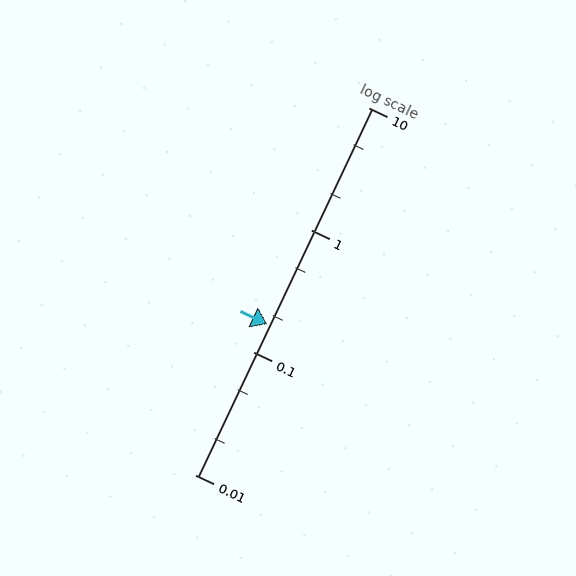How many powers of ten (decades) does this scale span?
The scale spans 3 decades, from 0.01 to 10.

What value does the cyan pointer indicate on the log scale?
The pointer indicates approximately 0.17.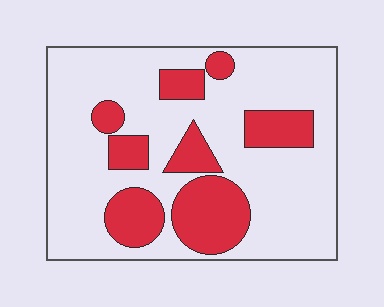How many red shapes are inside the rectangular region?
8.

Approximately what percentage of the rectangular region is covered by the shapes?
Approximately 25%.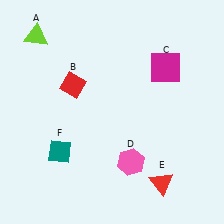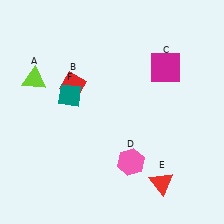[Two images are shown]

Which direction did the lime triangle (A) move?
The lime triangle (A) moved down.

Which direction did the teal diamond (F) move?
The teal diamond (F) moved up.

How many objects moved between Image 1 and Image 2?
2 objects moved between the two images.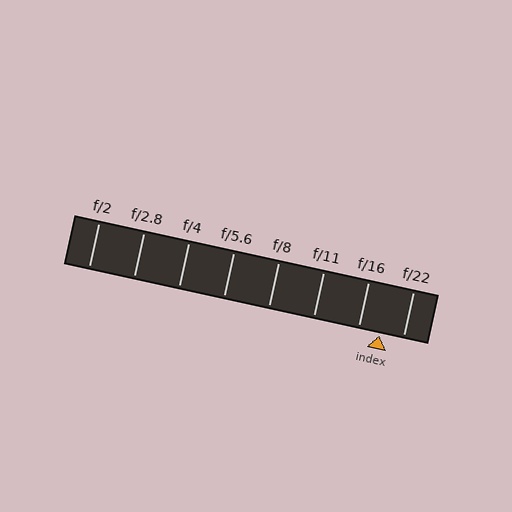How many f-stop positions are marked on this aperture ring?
There are 8 f-stop positions marked.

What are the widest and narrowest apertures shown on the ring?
The widest aperture shown is f/2 and the narrowest is f/22.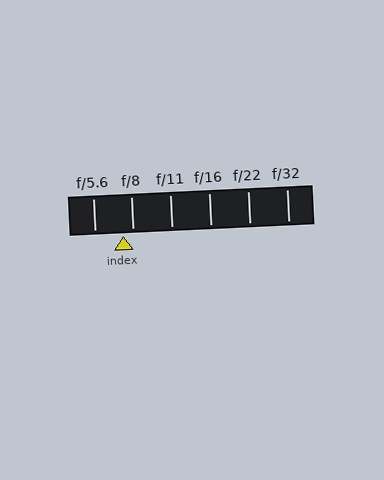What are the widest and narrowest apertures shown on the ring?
The widest aperture shown is f/5.6 and the narrowest is f/32.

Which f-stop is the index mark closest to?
The index mark is closest to f/8.